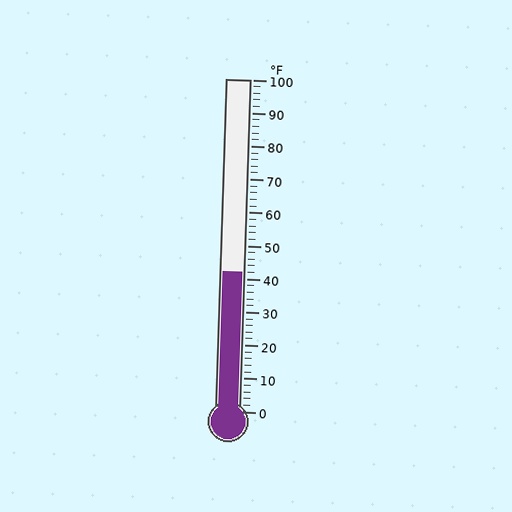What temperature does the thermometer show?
The thermometer shows approximately 42°F.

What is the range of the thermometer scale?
The thermometer scale ranges from 0°F to 100°F.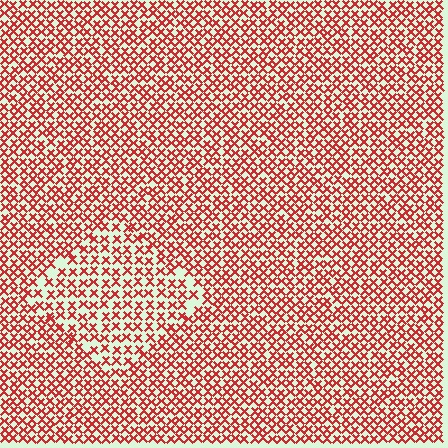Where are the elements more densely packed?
The elements are more densely packed outside the diamond boundary.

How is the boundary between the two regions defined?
The boundary is defined by a change in element density (approximately 1.4x ratio). All elements are the same color, size, and shape.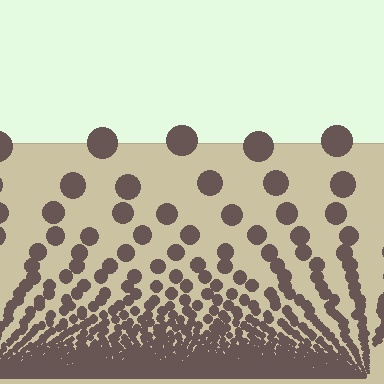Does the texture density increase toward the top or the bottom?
Density increases toward the bottom.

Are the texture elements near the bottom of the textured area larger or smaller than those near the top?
Smaller. The gradient is inverted — elements near the bottom are smaller and denser.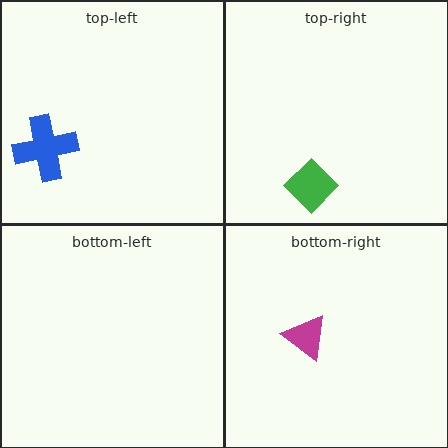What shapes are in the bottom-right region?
The magenta triangle.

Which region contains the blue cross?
The top-left region.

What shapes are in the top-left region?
The blue cross.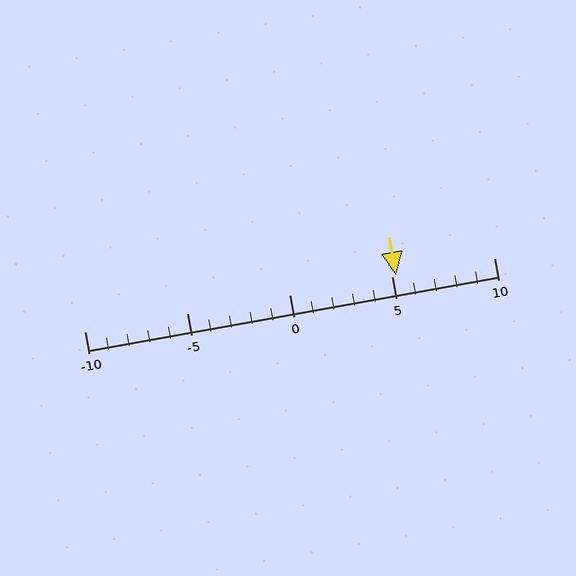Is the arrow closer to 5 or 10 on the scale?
The arrow is closer to 5.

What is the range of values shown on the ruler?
The ruler shows values from -10 to 10.